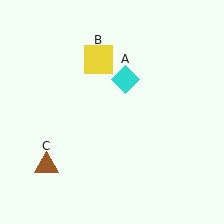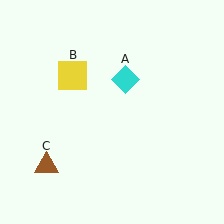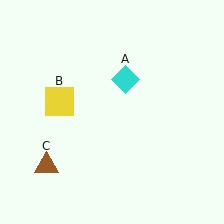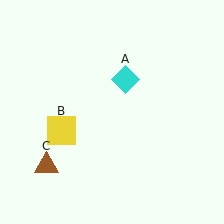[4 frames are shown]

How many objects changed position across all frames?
1 object changed position: yellow square (object B).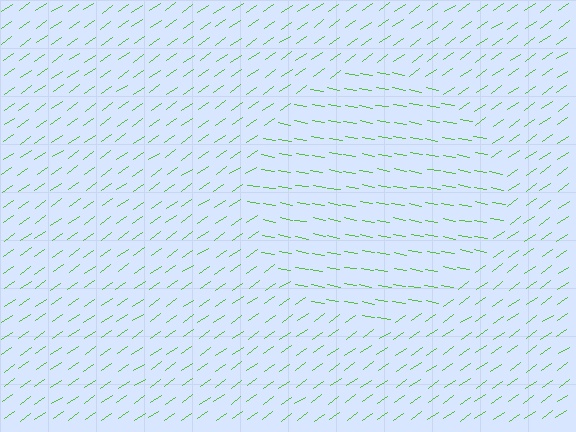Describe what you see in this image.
The image is filled with small lime line segments. A circle region in the image has lines oriented differently from the surrounding lines, creating a visible texture boundary.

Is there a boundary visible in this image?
Yes, there is a texture boundary formed by a change in line orientation.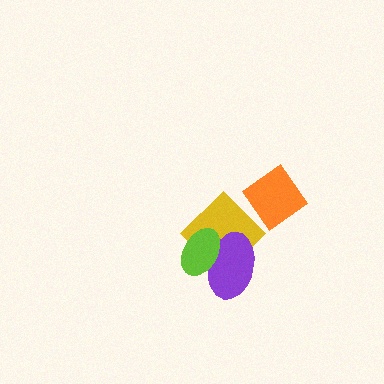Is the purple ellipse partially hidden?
Yes, it is partially covered by another shape.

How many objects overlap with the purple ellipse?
2 objects overlap with the purple ellipse.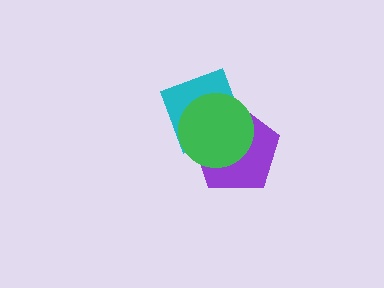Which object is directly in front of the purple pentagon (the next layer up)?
The cyan diamond is directly in front of the purple pentagon.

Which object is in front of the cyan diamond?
The green circle is in front of the cyan diamond.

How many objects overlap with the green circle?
2 objects overlap with the green circle.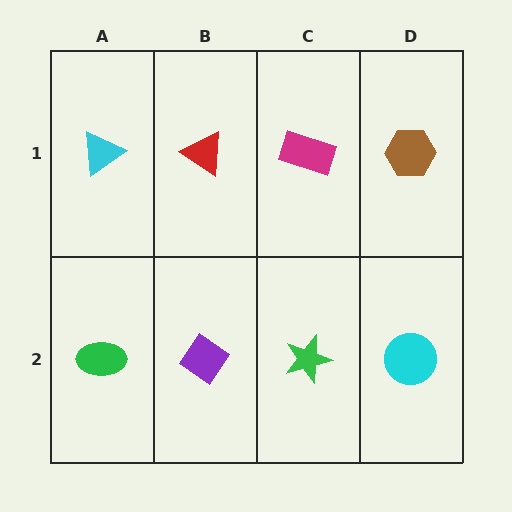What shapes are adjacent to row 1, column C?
A green star (row 2, column C), a red triangle (row 1, column B), a brown hexagon (row 1, column D).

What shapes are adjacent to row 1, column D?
A cyan circle (row 2, column D), a magenta rectangle (row 1, column C).